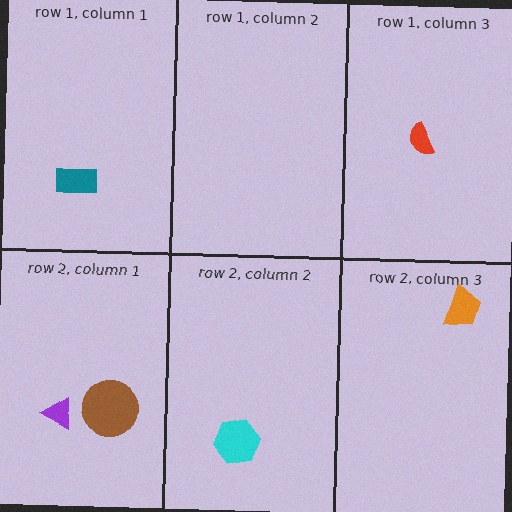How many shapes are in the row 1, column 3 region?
1.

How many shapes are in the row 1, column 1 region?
1.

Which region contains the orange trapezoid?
The row 2, column 3 region.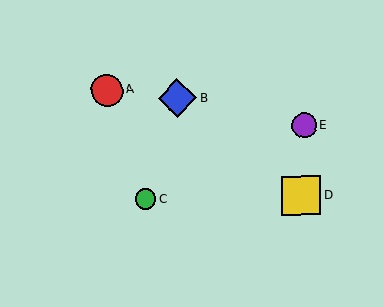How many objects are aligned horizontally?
2 objects (C, D) are aligned horizontally.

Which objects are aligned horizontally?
Objects C, D are aligned horizontally.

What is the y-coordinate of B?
Object B is at y≈98.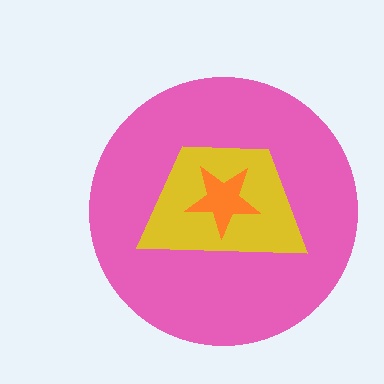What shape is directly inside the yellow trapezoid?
The orange star.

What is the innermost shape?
The orange star.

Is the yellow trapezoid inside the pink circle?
Yes.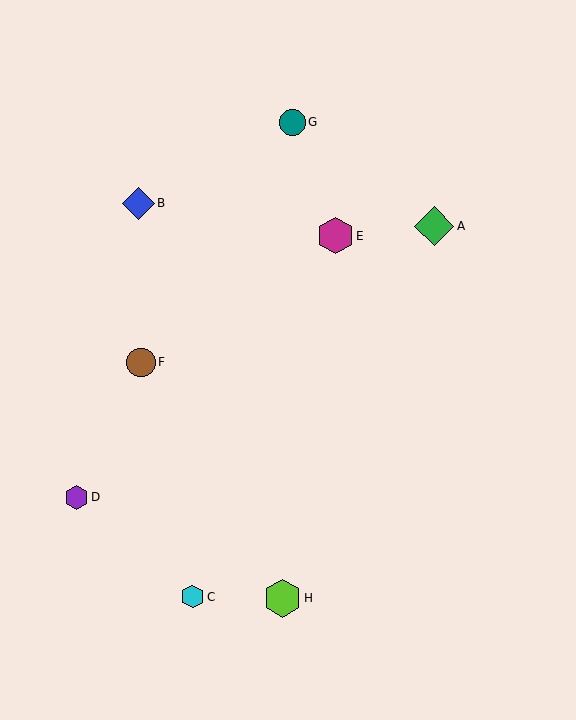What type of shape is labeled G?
Shape G is a teal circle.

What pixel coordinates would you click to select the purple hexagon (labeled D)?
Click at (77, 497) to select the purple hexagon D.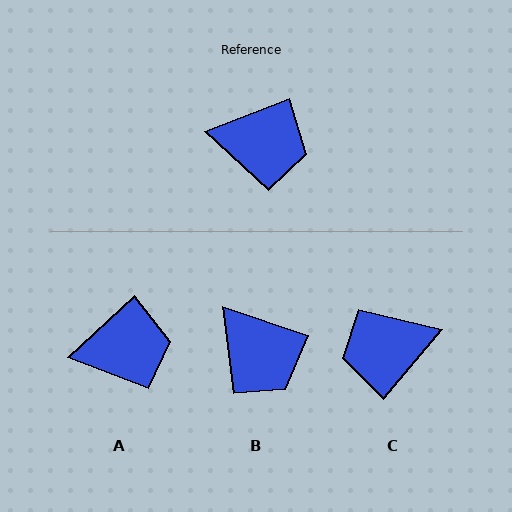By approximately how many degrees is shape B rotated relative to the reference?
Approximately 40 degrees clockwise.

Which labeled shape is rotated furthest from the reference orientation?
C, about 151 degrees away.